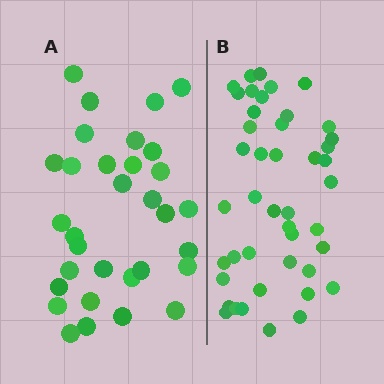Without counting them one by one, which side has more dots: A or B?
Region B (the right region) has more dots.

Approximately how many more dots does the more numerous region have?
Region B has roughly 12 or so more dots than region A.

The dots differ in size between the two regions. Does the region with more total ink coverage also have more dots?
No. Region A has more total ink coverage because its dots are larger, but region B actually contains more individual dots. Total area can be misleading — the number of items is what matters here.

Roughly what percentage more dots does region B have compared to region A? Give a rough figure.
About 40% more.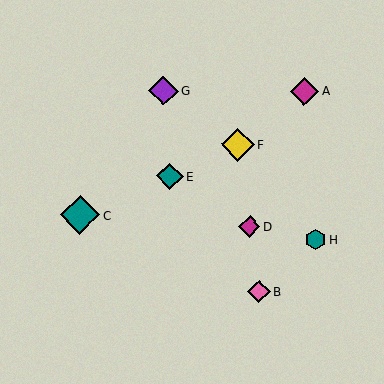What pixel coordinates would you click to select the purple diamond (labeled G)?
Click at (163, 91) to select the purple diamond G.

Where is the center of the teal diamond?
The center of the teal diamond is at (80, 215).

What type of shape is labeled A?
Shape A is a magenta diamond.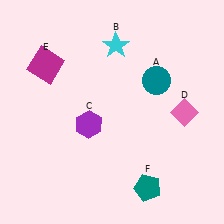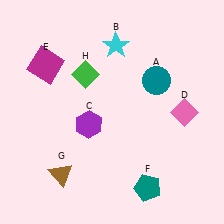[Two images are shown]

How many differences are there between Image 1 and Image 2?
There are 2 differences between the two images.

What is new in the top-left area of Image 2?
A green diamond (H) was added in the top-left area of Image 2.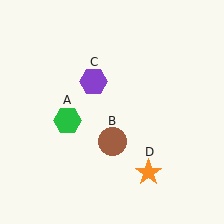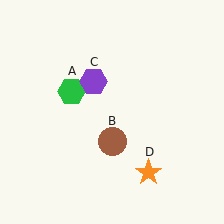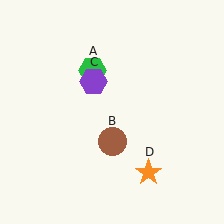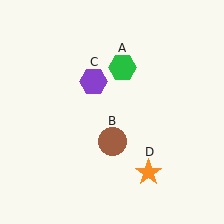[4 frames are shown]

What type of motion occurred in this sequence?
The green hexagon (object A) rotated clockwise around the center of the scene.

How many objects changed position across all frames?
1 object changed position: green hexagon (object A).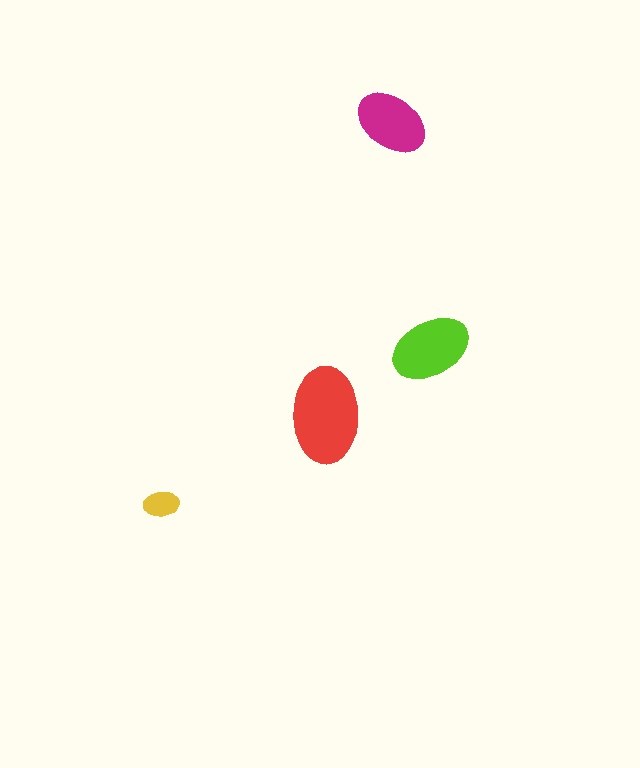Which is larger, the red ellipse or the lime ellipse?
The red one.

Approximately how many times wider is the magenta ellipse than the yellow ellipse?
About 2 times wider.